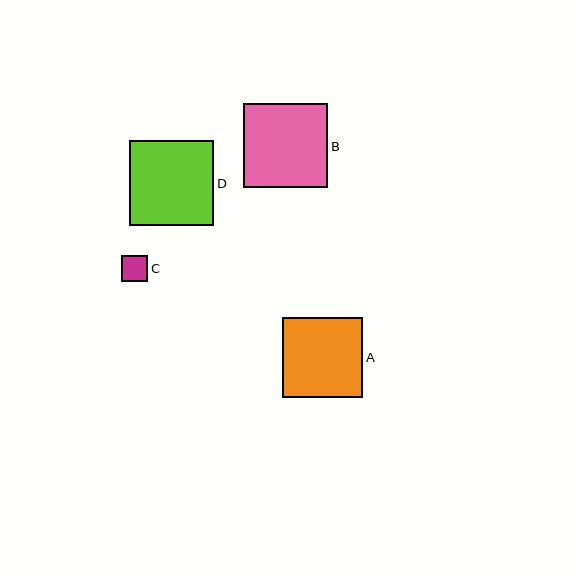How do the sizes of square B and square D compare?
Square B and square D are approximately the same size.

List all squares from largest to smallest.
From largest to smallest: B, D, A, C.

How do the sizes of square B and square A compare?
Square B and square A are approximately the same size.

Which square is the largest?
Square B is the largest with a size of approximately 84 pixels.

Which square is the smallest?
Square C is the smallest with a size of approximately 26 pixels.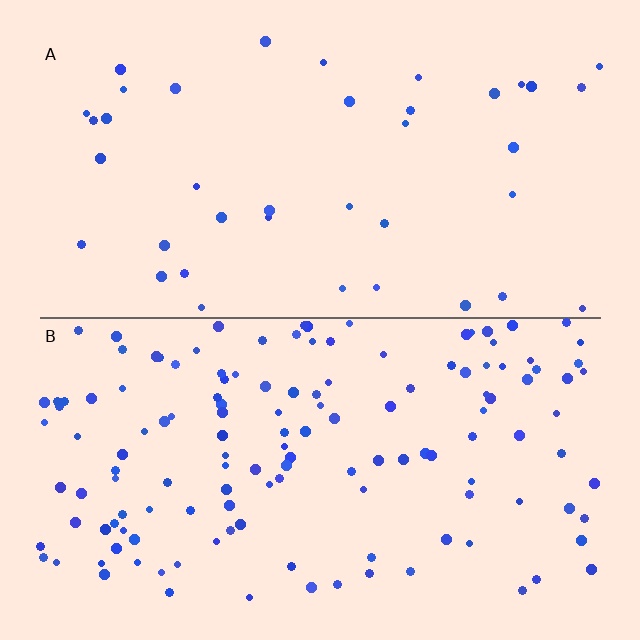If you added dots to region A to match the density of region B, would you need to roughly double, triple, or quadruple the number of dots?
Approximately quadruple.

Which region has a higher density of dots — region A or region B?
B (the bottom).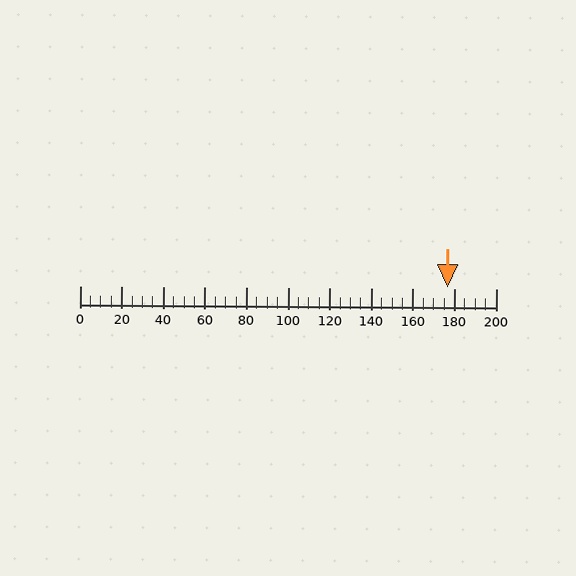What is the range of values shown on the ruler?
The ruler shows values from 0 to 200.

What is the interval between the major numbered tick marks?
The major tick marks are spaced 20 units apart.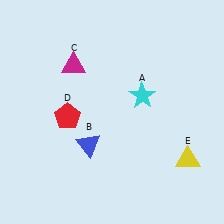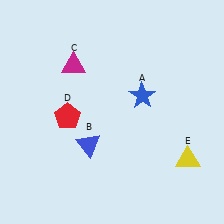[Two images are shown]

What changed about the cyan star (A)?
In Image 1, A is cyan. In Image 2, it changed to blue.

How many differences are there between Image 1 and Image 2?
There is 1 difference between the two images.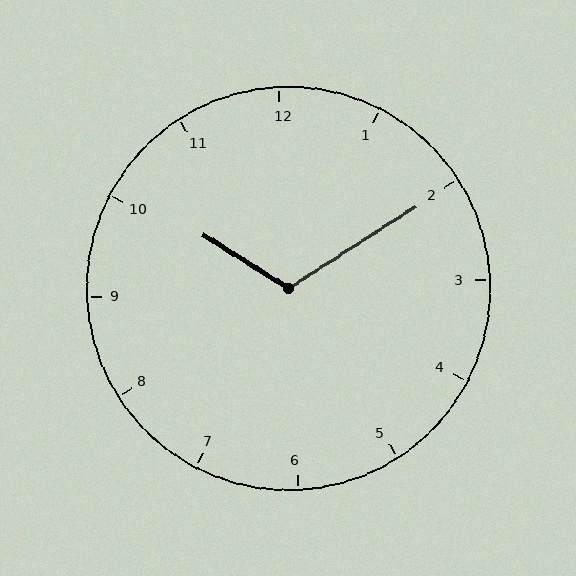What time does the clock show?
10:10.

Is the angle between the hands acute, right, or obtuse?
It is obtuse.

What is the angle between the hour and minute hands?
Approximately 115 degrees.